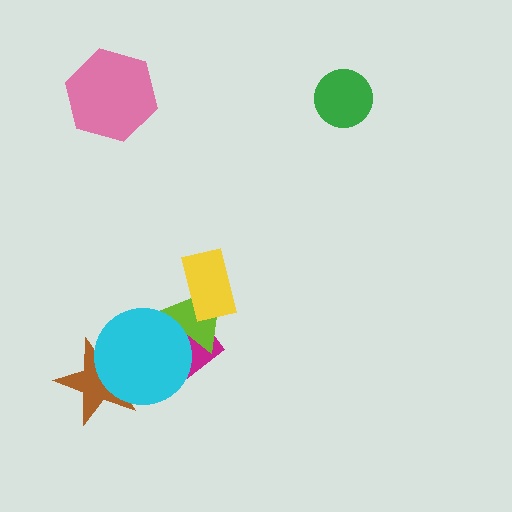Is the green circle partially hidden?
No, no other shape covers it.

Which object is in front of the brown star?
The cyan circle is in front of the brown star.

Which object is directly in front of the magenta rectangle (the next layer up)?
The lime triangle is directly in front of the magenta rectangle.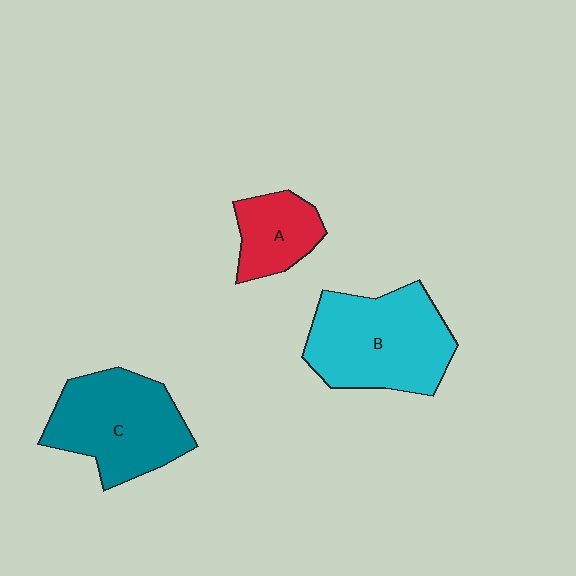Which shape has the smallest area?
Shape A (red).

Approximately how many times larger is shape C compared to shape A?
Approximately 1.9 times.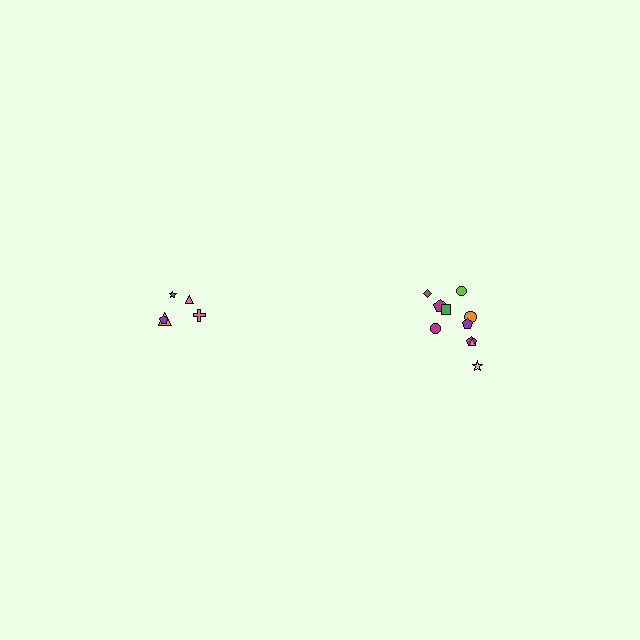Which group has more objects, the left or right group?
The right group.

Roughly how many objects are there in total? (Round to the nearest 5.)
Roughly 15 objects in total.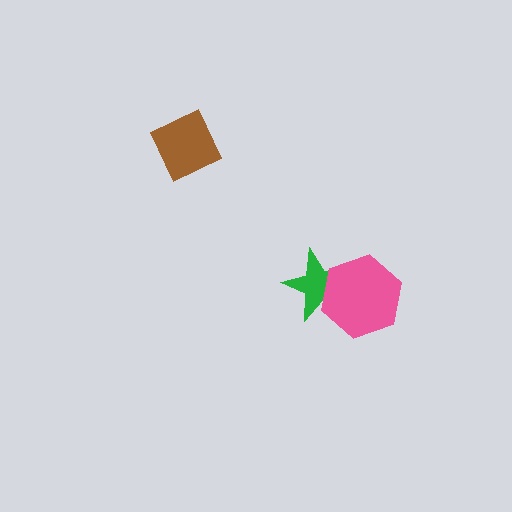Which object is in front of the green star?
The pink hexagon is in front of the green star.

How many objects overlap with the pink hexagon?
1 object overlaps with the pink hexagon.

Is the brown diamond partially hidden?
No, no other shape covers it.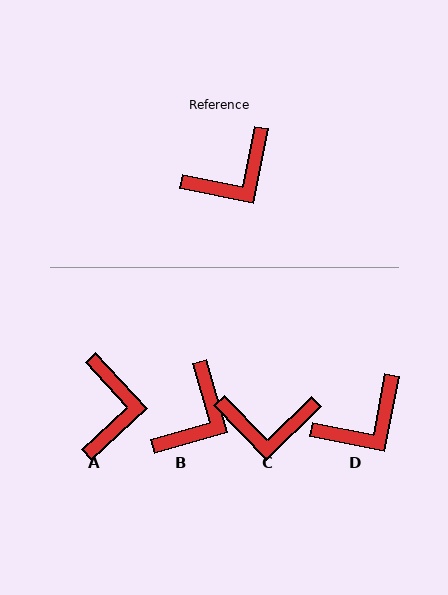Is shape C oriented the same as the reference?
No, it is off by about 35 degrees.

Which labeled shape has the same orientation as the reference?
D.